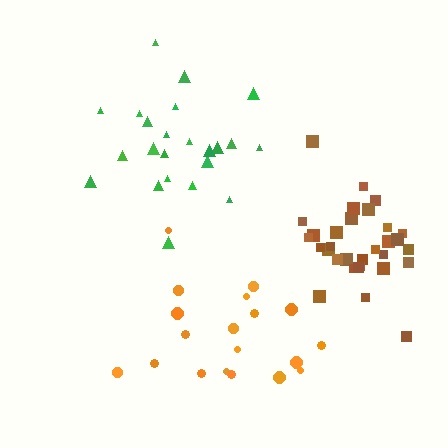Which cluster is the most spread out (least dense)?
Orange.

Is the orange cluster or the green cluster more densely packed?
Green.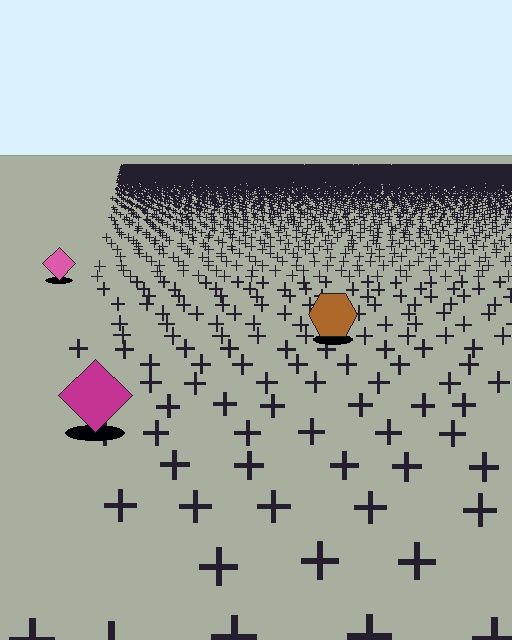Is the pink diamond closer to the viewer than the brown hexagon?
No. The brown hexagon is closer — you can tell from the texture gradient: the ground texture is coarser near it.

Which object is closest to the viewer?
The magenta diamond is closest. The texture marks near it are larger and more spread out.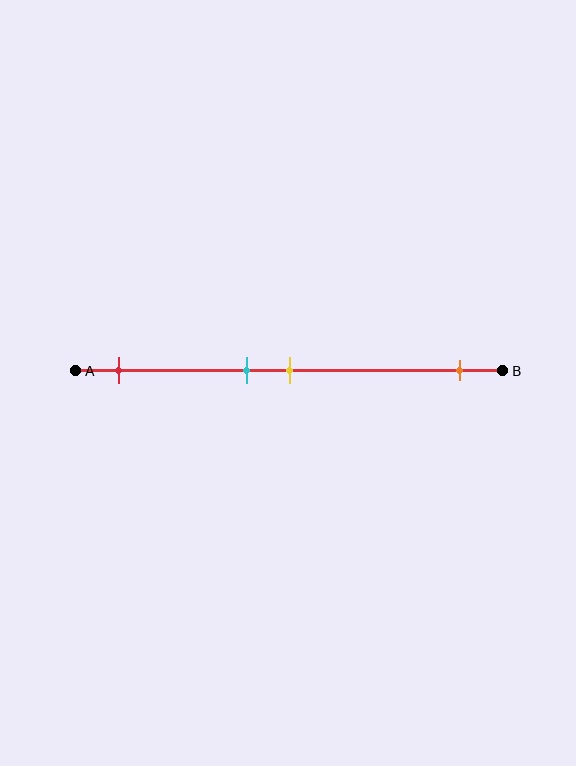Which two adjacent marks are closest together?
The cyan and yellow marks are the closest adjacent pair.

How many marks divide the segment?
There are 4 marks dividing the segment.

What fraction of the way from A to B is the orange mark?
The orange mark is approximately 90% (0.9) of the way from A to B.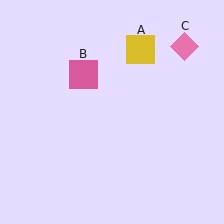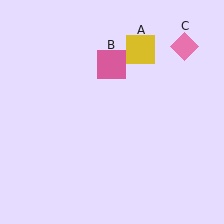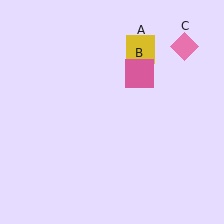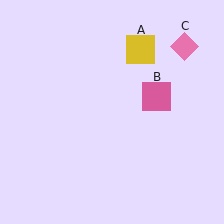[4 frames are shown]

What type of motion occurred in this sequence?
The pink square (object B) rotated clockwise around the center of the scene.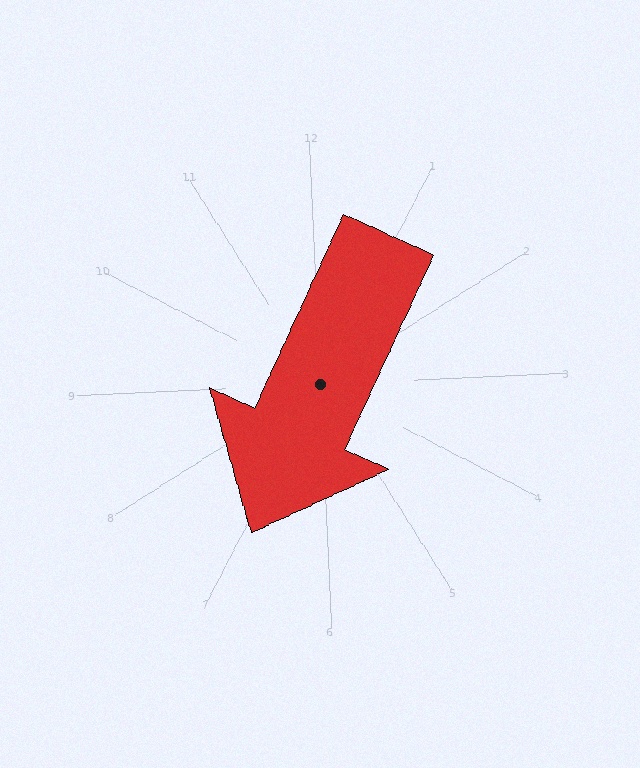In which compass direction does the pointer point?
Southwest.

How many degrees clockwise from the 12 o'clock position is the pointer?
Approximately 207 degrees.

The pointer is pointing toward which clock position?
Roughly 7 o'clock.